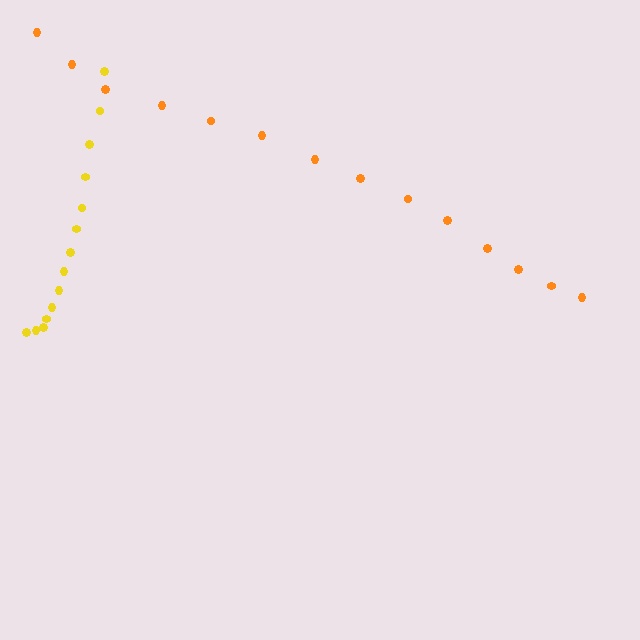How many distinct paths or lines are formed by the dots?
There are 2 distinct paths.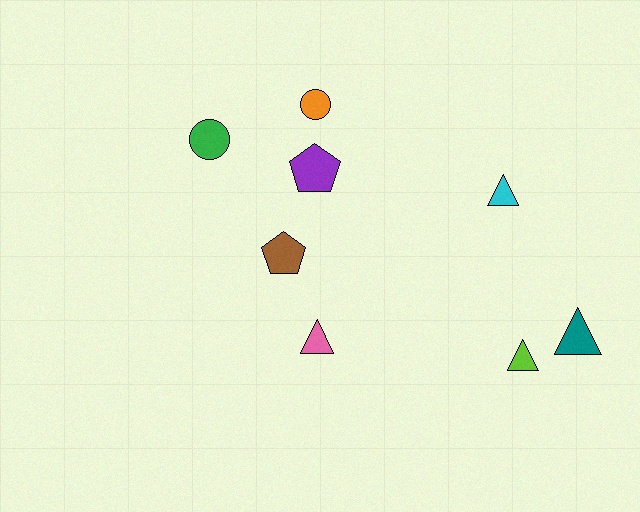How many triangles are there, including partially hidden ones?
There are 4 triangles.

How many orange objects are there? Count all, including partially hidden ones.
There is 1 orange object.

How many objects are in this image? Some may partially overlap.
There are 8 objects.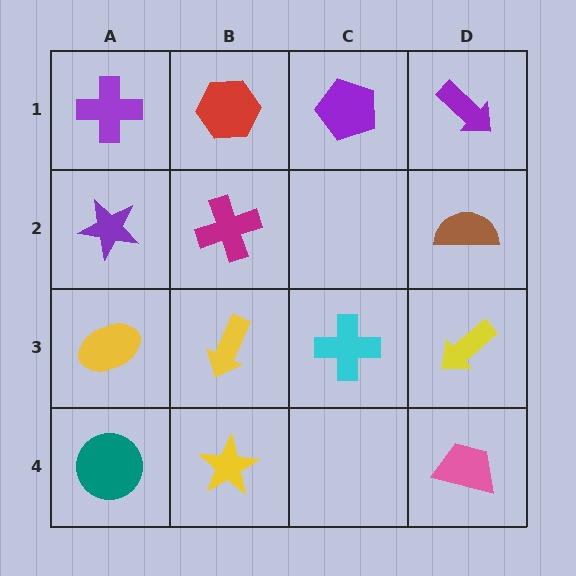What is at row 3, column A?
A yellow ellipse.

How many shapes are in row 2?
3 shapes.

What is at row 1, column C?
A purple pentagon.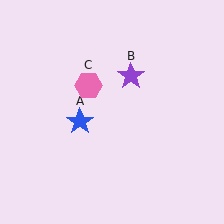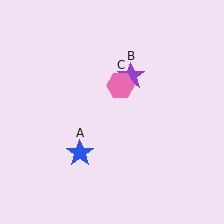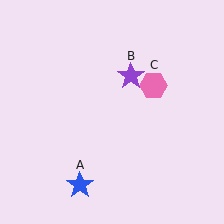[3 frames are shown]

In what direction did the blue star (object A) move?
The blue star (object A) moved down.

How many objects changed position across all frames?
2 objects changed position: blue star (object A), pink hexagon (object C).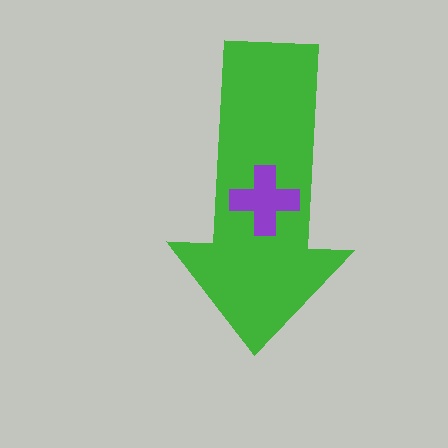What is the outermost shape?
The green arrow.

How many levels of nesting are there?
2.